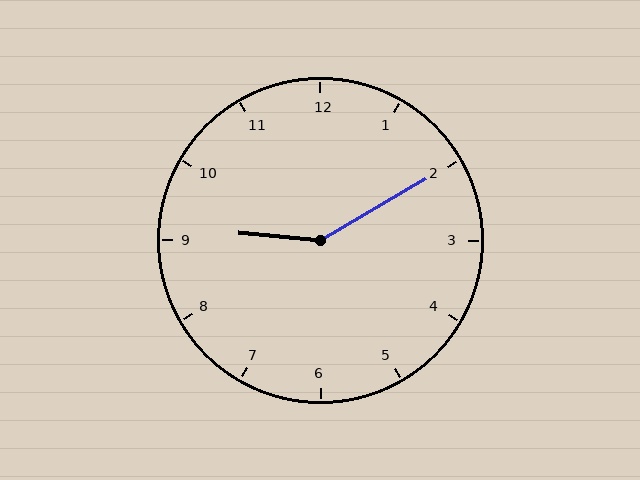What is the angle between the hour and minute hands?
Approximately 145 degrees.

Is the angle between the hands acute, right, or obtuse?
It is obtuse.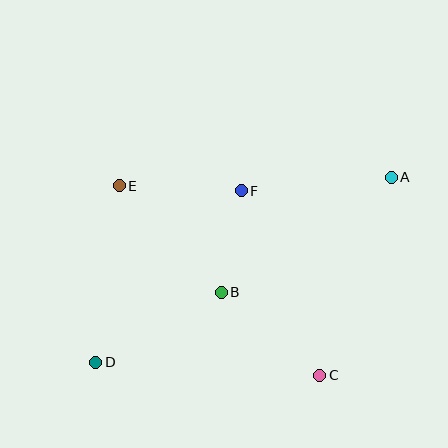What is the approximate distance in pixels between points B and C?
The distance between B and C is approximately 129 pixels.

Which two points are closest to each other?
Points B and F are closest to each other.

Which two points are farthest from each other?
Points A and D are farthest from each other.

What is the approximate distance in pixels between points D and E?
The distance between D and E is approximately 178 pixels.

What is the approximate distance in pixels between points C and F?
The distance between C and F is approximately 200 pixels.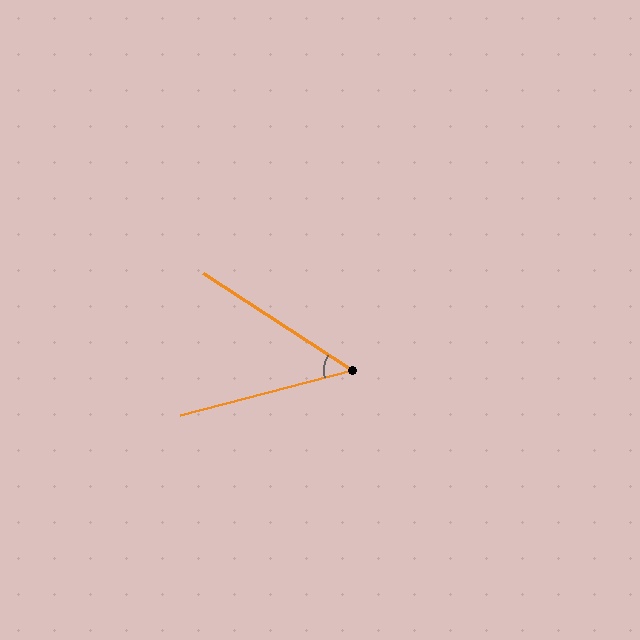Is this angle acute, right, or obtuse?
It is acute.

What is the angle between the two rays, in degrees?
Approximately 48 degrees.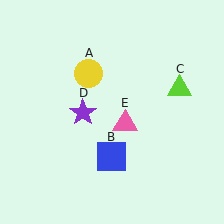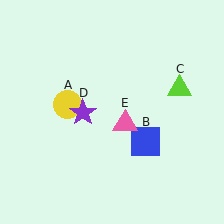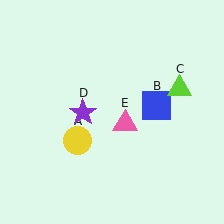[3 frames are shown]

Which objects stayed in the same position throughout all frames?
Lime triangle (object C) and purple star (object D) and pink triangle (object E) remained stationary.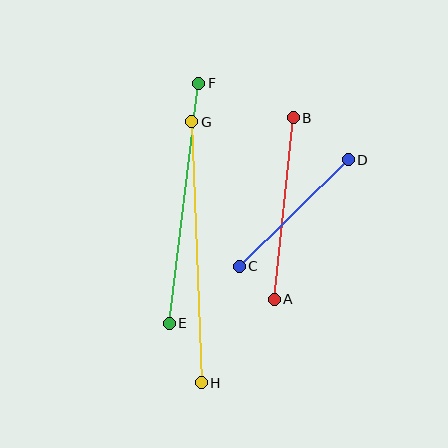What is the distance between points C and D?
The distance is approximately 152 pixels.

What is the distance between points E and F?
The distance is approximately 242 pixels.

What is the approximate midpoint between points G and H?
The midpoint is at approximately (196, 252) pixels.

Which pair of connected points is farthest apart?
Points G and H are farthest apart.